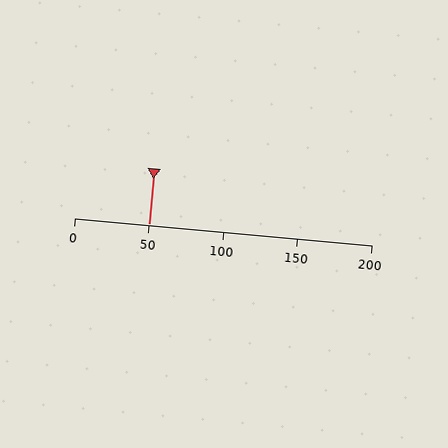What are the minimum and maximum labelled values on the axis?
The axis runs from 0 to 200.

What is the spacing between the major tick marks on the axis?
The major ticks are spaced 50 apart.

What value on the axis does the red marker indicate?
The marker indicates approximately 50.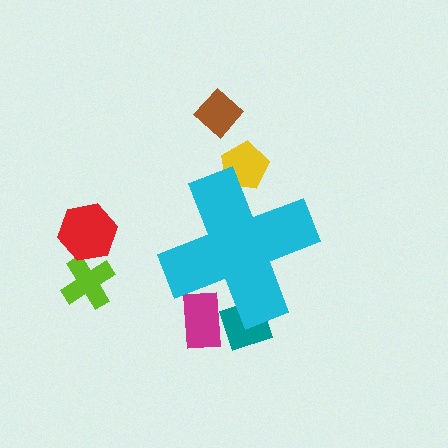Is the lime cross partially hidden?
No, the lime cross is fully visible.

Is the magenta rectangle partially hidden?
Yes, the magenta rectangle is partially hidden behind the cyan cross.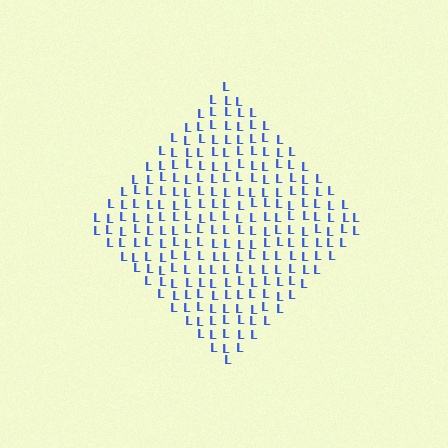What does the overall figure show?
The overall figure shows a diamond.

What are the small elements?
The small elements are letter L's.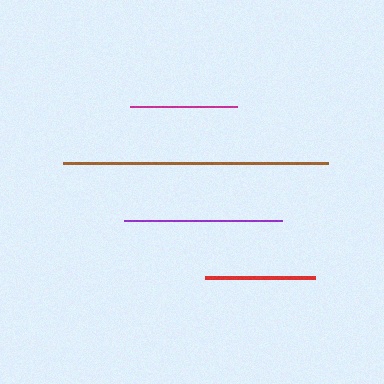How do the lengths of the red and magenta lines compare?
The red and magenta lines are approximately the same length.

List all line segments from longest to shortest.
From longest to shortest: brown, purple, red, magenta.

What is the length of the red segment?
The red segment is approximately 110 pixels long.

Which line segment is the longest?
The brown line is the longest at approximately 265 pixels.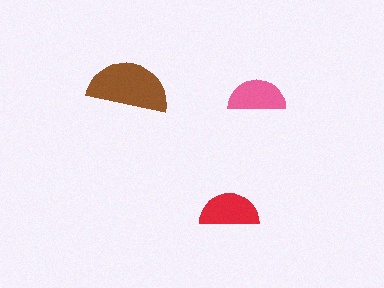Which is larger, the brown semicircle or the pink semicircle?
The brown one.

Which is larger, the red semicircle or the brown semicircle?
The brown one.